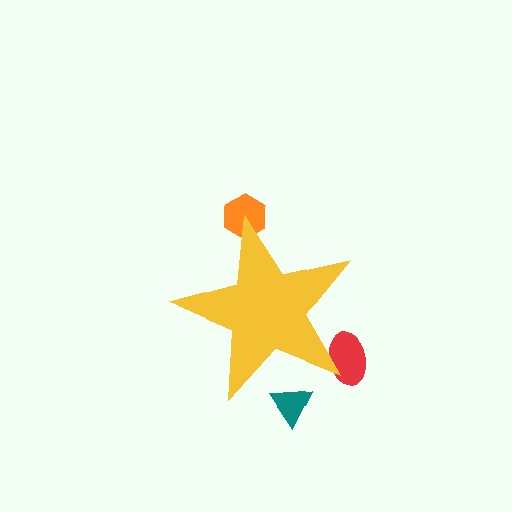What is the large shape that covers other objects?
A yellow star.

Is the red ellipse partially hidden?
Yes, the red ellipse is partially hidden behind the yellow star.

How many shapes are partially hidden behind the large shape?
3 shapes are partially hidden.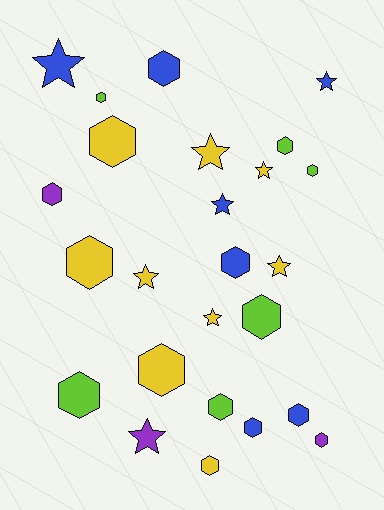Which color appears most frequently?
Yellow, with 9 objects.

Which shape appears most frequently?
Hexagon, with 16 objects.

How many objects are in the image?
There are 25 objects.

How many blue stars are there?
There are 3 blue stars.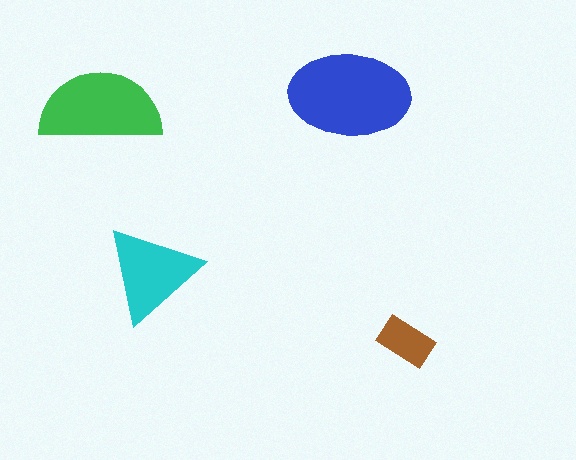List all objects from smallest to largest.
The brown rectangle, the cyan triangle, the green semicircle, the blue ellipse.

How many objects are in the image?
There are 4 objects in the image.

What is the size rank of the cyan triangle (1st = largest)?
3rd.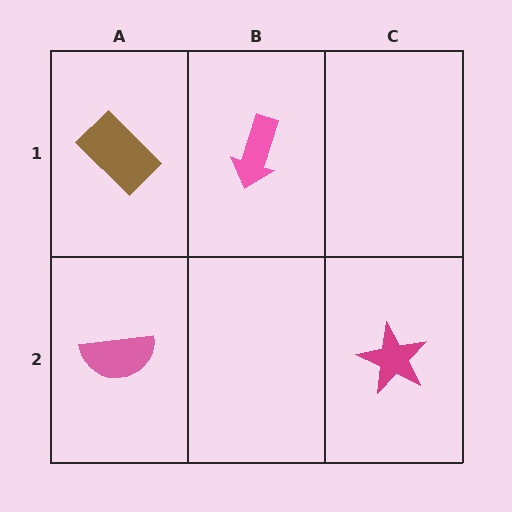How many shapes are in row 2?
2 shapes.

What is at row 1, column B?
A pink arrow.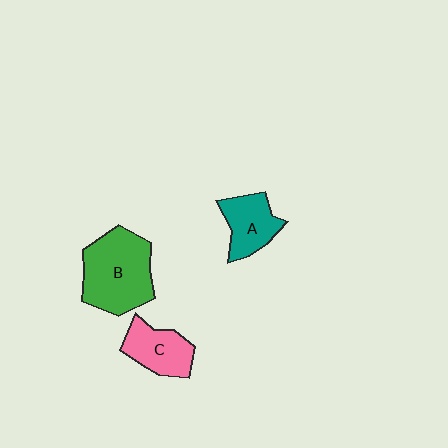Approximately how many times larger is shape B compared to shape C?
Approximately 1.7 times.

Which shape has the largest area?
Shape B (green).